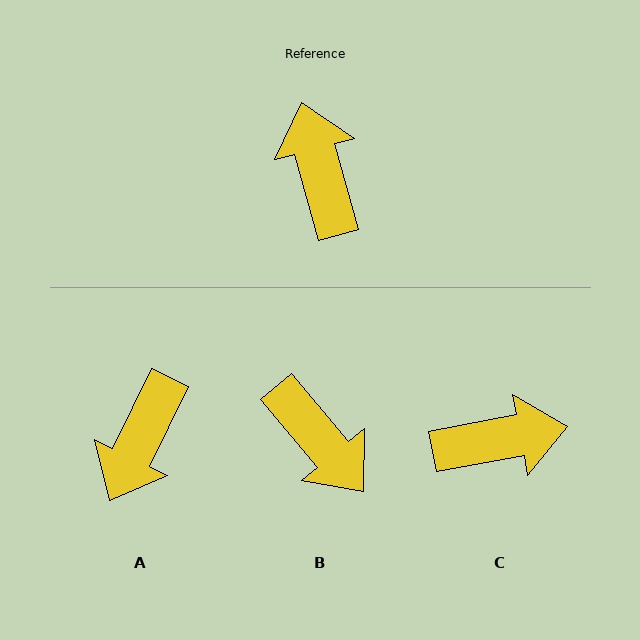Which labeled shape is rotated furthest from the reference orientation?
B, about 155 degrees away.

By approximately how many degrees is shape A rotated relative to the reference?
Approximately 139 degrees counter-clockwise.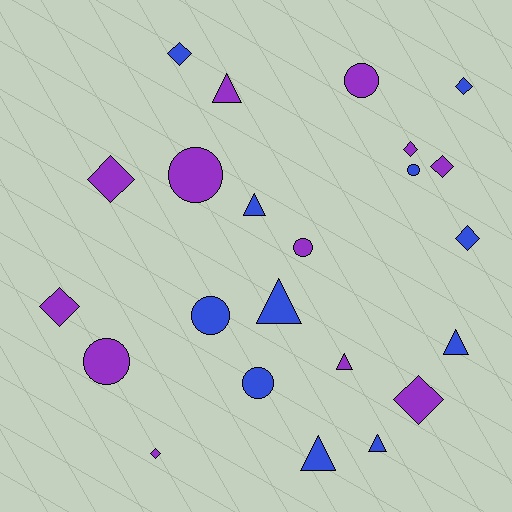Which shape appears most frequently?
Diamond, with 9 objects.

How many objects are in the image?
There are 23 objects.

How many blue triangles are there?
There are 5 blue triangles.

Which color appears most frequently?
Purple, with 12 objects.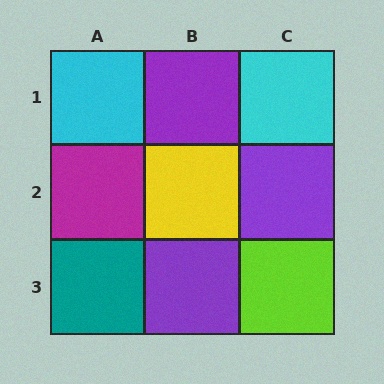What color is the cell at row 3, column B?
Purple.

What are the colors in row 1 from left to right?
Cyan, purple, cyan.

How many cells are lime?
1 cell is lime.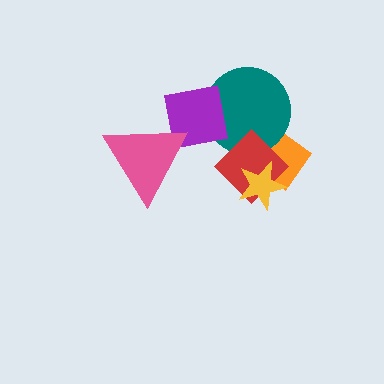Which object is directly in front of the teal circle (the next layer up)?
The red diamond is directly in front of the teal circle.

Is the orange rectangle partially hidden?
Yes, it is partially covered by another shape.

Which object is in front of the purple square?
The pink triangle is in front of the purple square.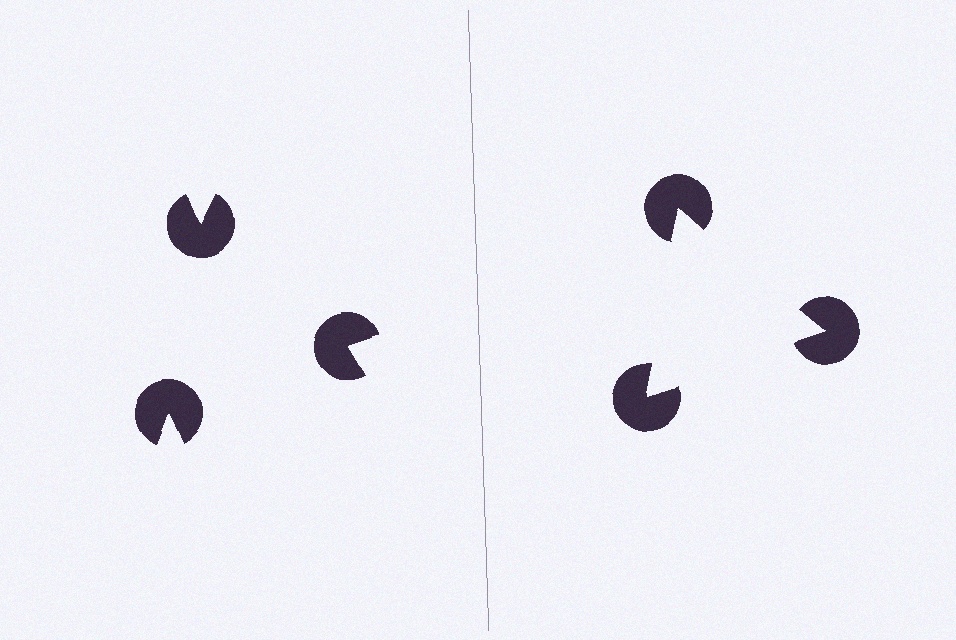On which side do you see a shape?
An illusory triangle appears on the right side. On the left side the wedge cuts are rotated, so no coherent shape forms.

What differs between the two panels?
The pac-man discs are positioned identically on both sides; only the wedge orientations differ. On the right they align to a triangle; on the left they are misaligned.